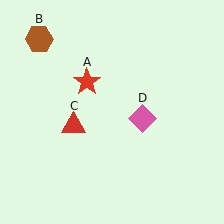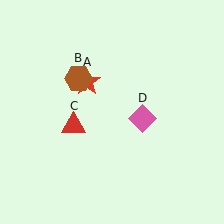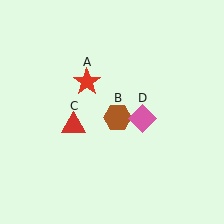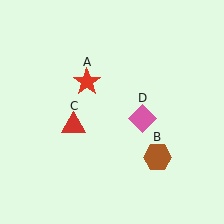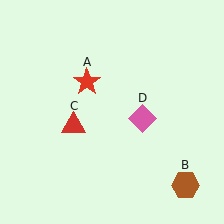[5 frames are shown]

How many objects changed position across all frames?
1 object changed position: brown hexagon (object B).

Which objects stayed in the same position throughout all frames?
Red star (object A) and red triangle (object C) and pink diamond (object D) remained stationary.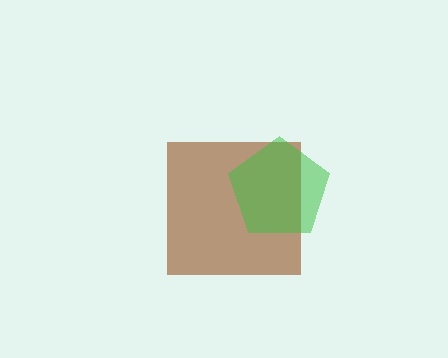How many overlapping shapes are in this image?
There are 2 overlapping shapes in the image.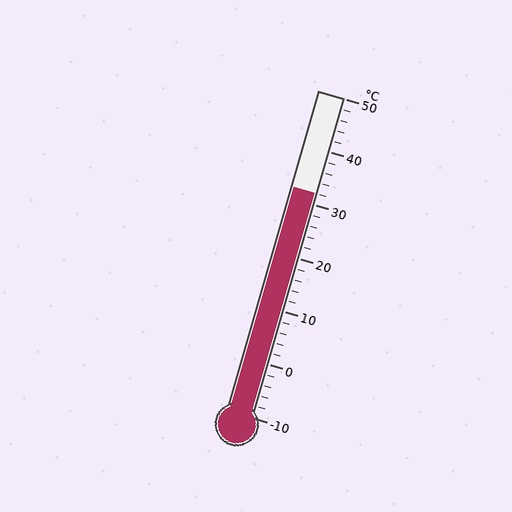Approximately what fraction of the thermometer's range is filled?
The thermometer is filled to approximately 70% of its range.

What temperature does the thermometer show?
The thermometer shows approximately 32°C.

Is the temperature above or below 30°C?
The temperature is above 30°C.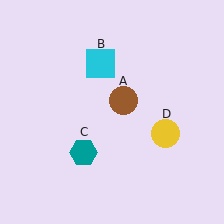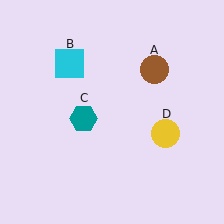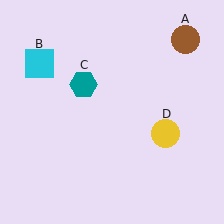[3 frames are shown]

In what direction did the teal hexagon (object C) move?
The teal hexagon (object C) moved up.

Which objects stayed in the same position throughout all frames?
Yellow circle (object D) remained stationary.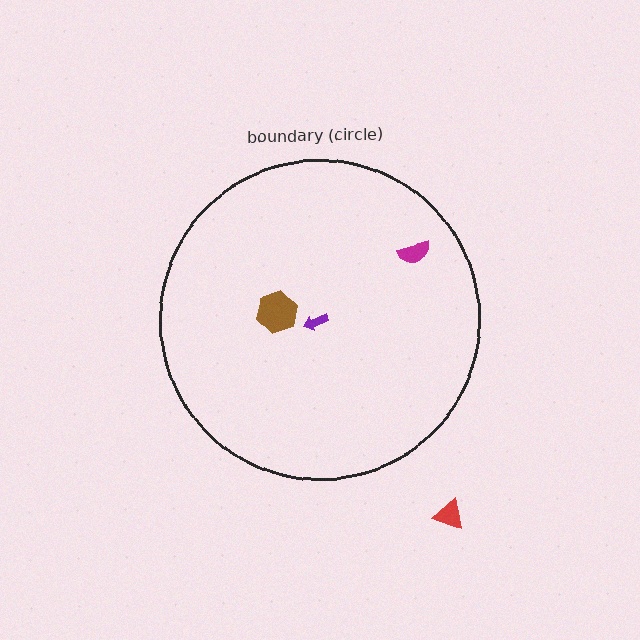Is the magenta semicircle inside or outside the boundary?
Inside.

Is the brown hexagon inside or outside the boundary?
Inside.